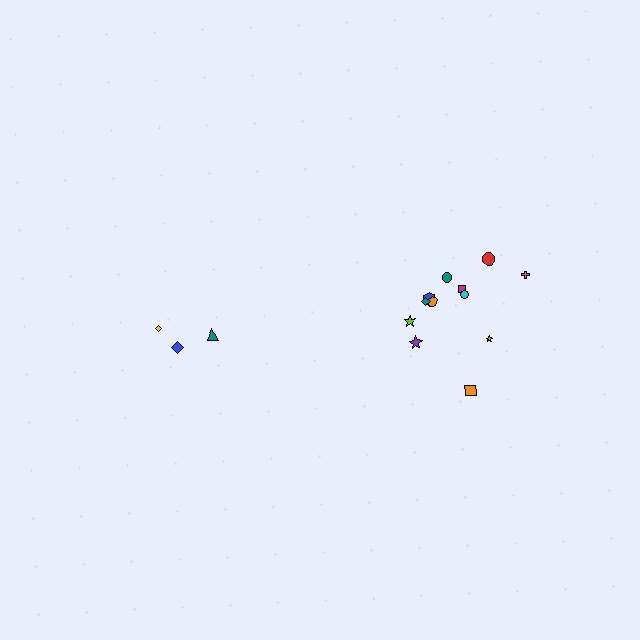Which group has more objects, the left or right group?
The right group.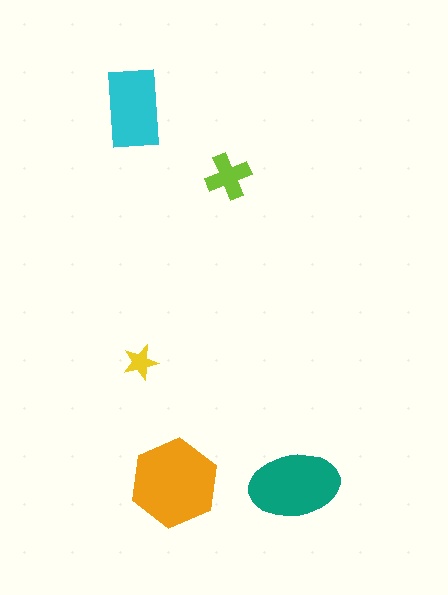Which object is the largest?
The orange hexagon.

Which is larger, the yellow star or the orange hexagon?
The orange hexagon.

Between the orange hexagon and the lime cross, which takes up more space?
The orange hexagon.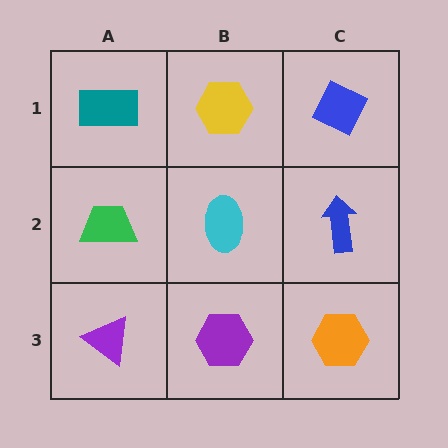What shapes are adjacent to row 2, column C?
A blue diamond (row 1, column C), an orange hexagon (row 3, column C), a cyan ellipse (row 2, column B).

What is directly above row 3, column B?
A cyan ellipse.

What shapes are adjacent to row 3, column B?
A cyan ellipse (row 2, column B), a purple triangle (row 3, column A), an orange hexagon (row 3, column C).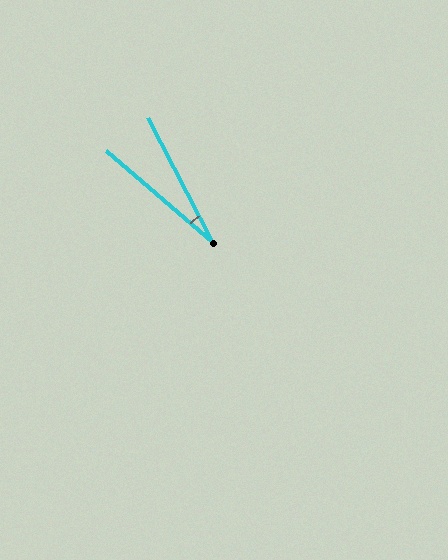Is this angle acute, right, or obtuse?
It is acute.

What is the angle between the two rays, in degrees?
Approximately 22 degrees.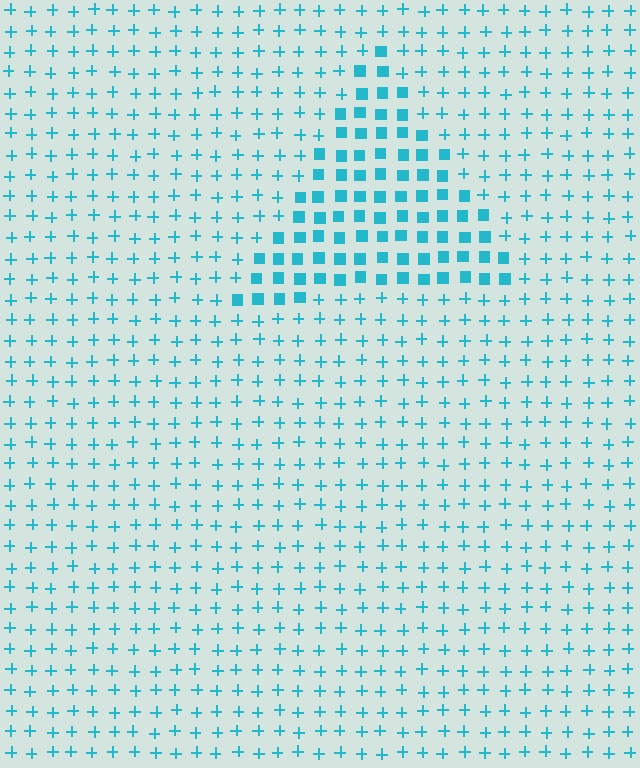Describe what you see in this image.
The image is filled with small cyan elements arranged in a uniform grid. A triangle-shaped region contains squares, while the surrounding area contains plus signs. The boundary is defined purely by the change in element shape.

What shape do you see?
I see a triangle.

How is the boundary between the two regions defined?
The boundary is defined by a change in element shape: squares inside vs. plus signs outside. All elements share the same color and spacing.